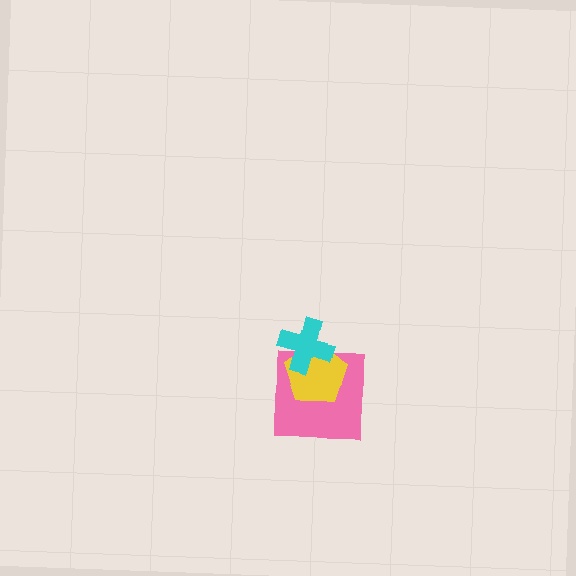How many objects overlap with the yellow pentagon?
2 objects overlap with the yellow pentagon.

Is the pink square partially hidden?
Yes, it is partially covered by another shape.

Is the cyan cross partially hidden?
No, no other shape covers it.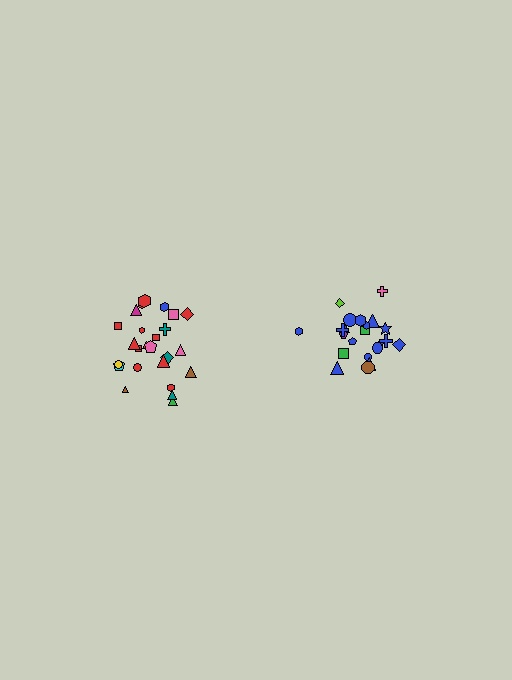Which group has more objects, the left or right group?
The left group.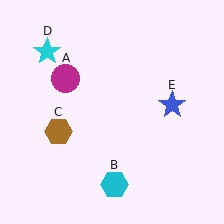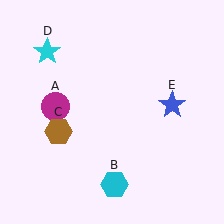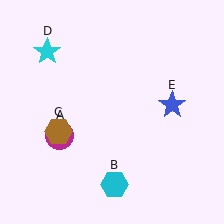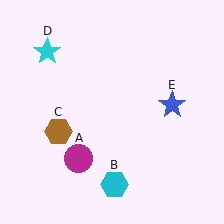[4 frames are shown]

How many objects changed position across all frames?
1 object changed position: magenta circle (object A).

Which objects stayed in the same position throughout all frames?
Cyan hexagon (object B) and brown hexagon (object C) and cyan star (object D) and blue star (object E) remained stationary.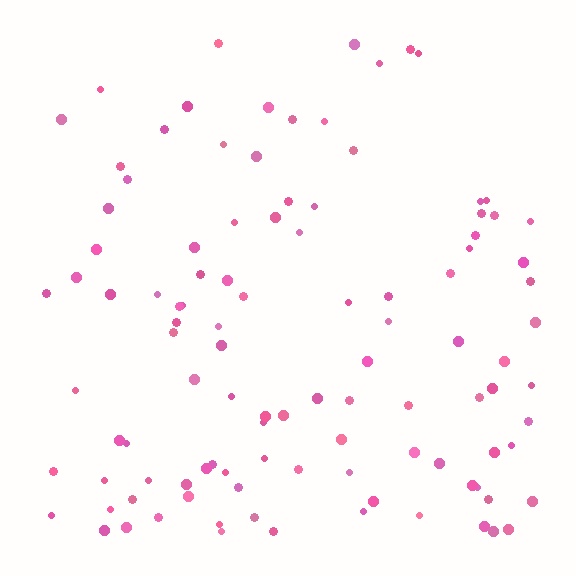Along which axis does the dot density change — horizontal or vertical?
Vertical.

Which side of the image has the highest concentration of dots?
The bottom.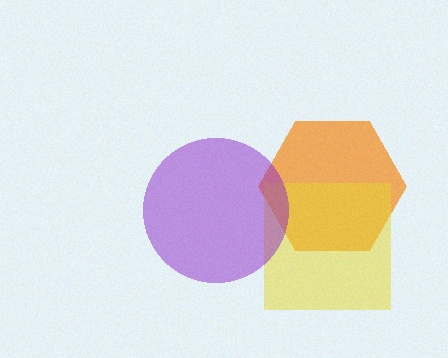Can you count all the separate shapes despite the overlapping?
Yes, there are 3 separate shapes.